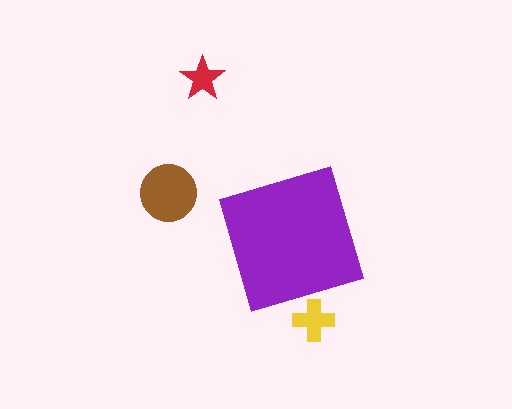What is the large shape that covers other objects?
A purple diamond.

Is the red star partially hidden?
No, the red star is fully visible.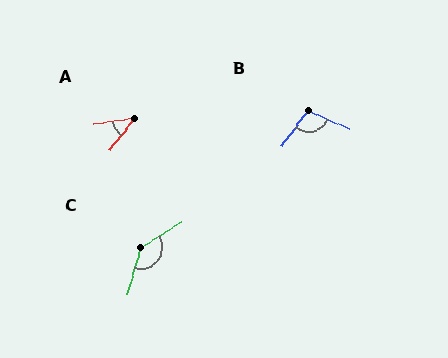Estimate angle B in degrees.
Approximately 103 degrees.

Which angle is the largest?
C, at approximately 138 degrees.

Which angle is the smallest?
A, at approximately 43 degrees.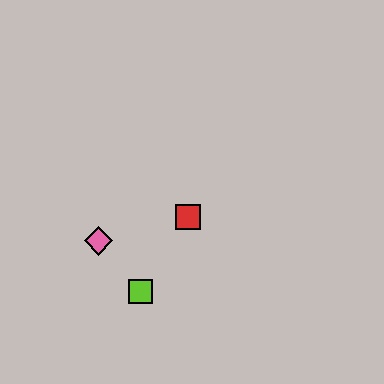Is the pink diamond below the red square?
Yes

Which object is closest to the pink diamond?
The lime square is closest to the pink diamond.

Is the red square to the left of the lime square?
No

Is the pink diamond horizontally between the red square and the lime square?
No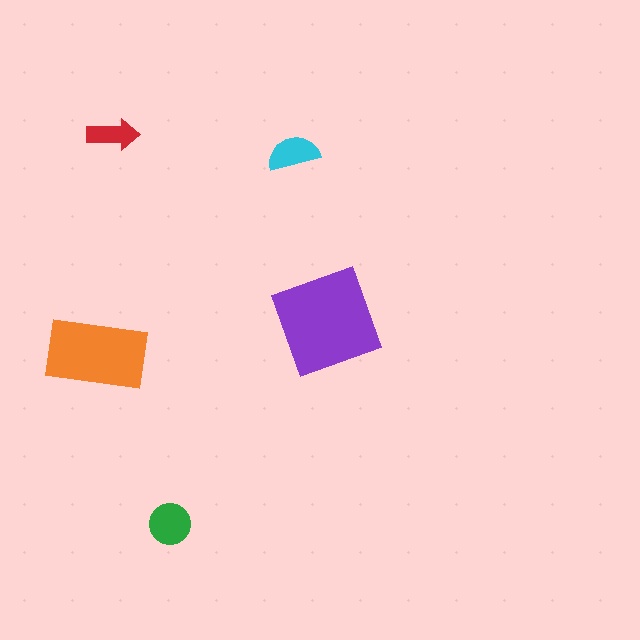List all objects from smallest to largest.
The red arrow, the cyan semicircle, the green circle, the orange rectangle, the purple square.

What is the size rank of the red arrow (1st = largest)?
5th.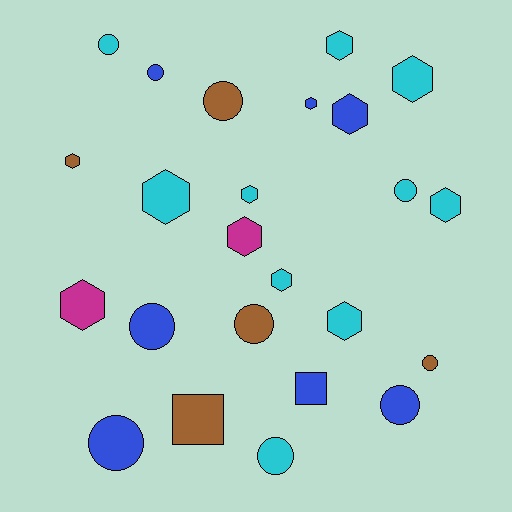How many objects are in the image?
There are 24 objects.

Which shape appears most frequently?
Hexagon, with 12 objects.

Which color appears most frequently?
Cyan, with 10 objects.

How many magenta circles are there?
There are no magenta circles.